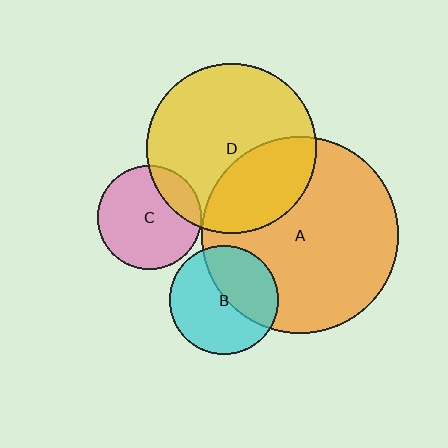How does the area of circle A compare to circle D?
Approximately 1.3 times.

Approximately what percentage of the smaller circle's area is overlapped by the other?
Approximately 20%.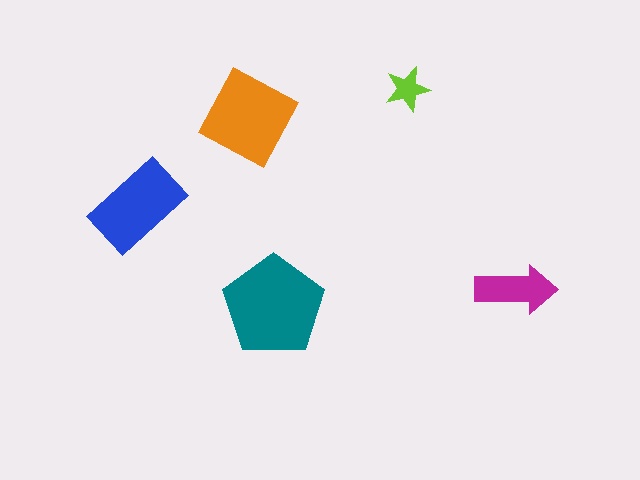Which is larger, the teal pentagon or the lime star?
The teal pentagon.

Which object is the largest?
The teal pentagon.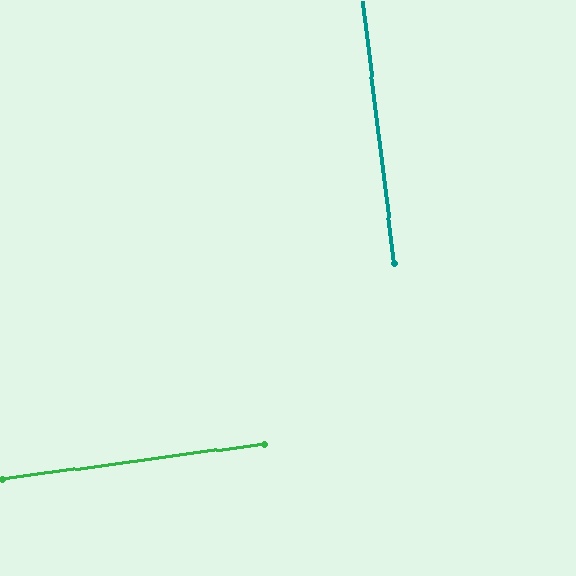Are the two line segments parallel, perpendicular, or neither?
Perpendicular — they meet at approximately 89°.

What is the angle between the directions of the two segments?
Approximately 89 degrees.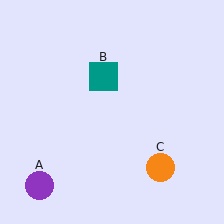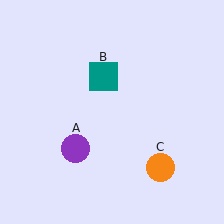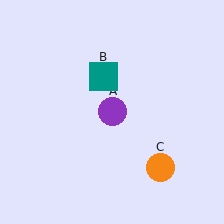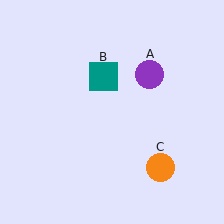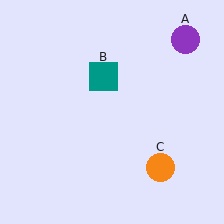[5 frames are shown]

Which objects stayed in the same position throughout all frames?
Teal square (object B) and orange circle (object C) remained stationary.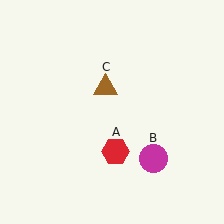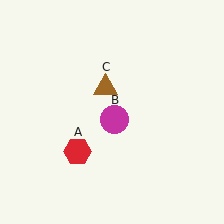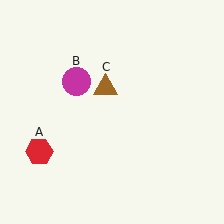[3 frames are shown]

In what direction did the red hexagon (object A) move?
The red hexagon (object A) moved left.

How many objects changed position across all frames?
2 objects changed position: red hexagon (object A), magenta circle (object B).